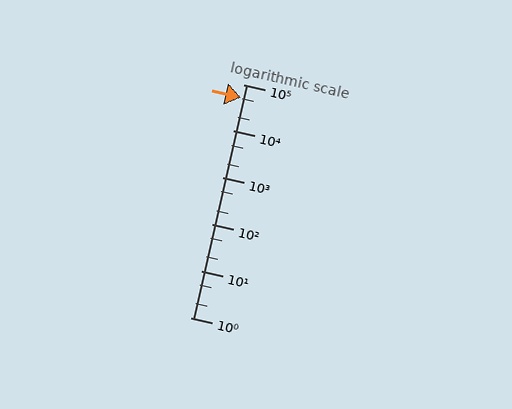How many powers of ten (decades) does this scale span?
The scale spans 5 decades, from 1 to 100000.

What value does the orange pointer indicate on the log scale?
The pointer indicates approximately 52000.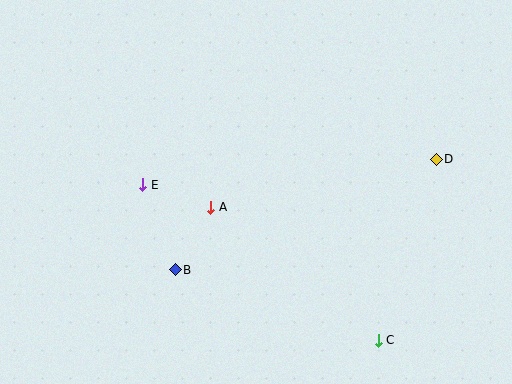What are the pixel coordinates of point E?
Point E is at (143, 185).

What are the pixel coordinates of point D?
Point D is at (436, 159).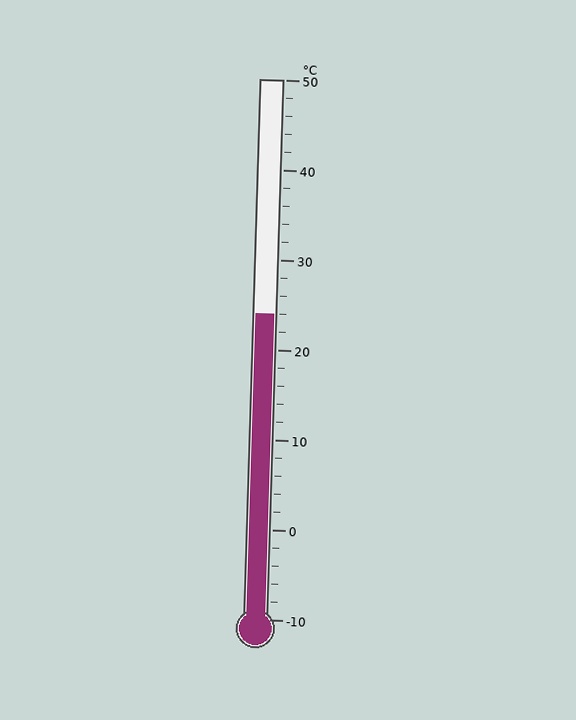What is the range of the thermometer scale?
The thermometer scale ranges from -10°C to 50°C.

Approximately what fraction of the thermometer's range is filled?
The thermometer is filled to approximately 55% of its range.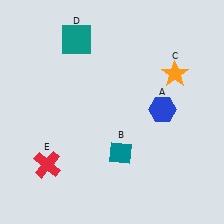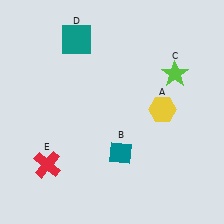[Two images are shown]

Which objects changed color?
A changed from blue to yellow. C changed from orange to lime.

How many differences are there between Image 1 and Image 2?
There are 2 differences between the two images.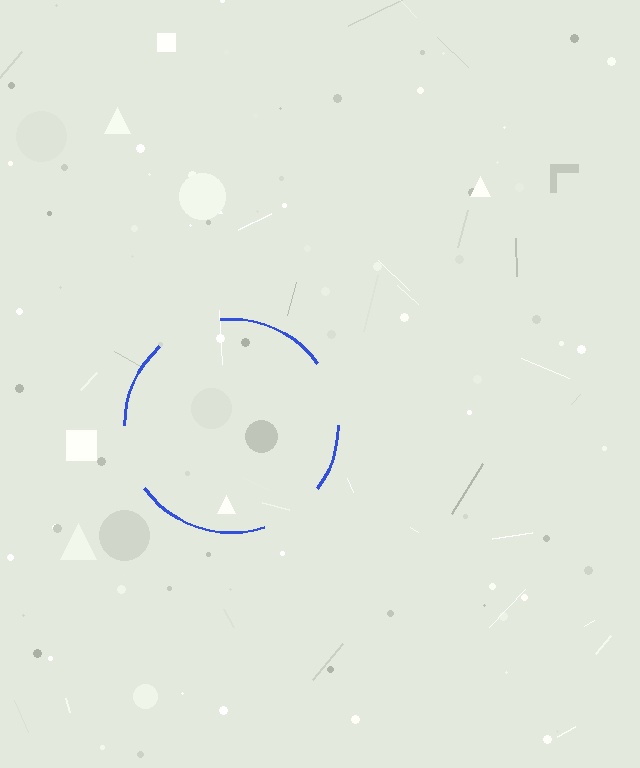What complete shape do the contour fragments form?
The contour fragments form a circle.